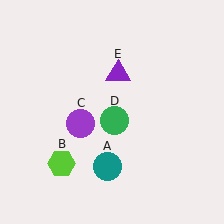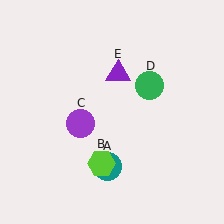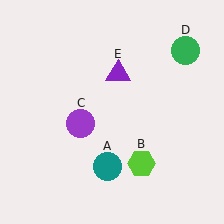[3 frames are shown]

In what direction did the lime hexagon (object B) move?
The lime hexagon (object B) moved right.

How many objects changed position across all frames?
2 objects changed position: lime hexagon (object B), green circle (object D).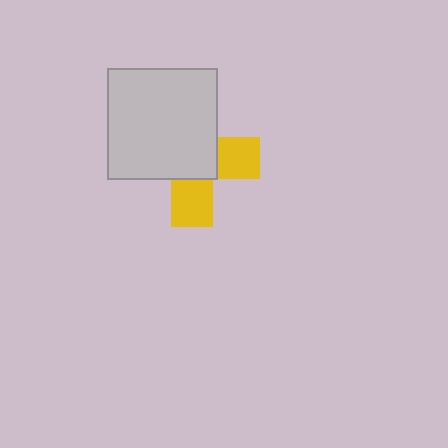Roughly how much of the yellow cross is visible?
A small part of it is visible (roughly 39%).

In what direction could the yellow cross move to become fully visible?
The yellow cross could move toward the lower-right. That would shift it out from behind the light gray square entirely.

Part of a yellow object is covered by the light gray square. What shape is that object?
It is a cross.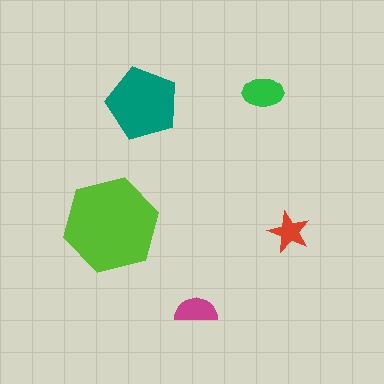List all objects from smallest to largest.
The red star, the magenta semicircle, the green ellipse, the teal pentagon, the lime hexagon.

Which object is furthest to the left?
The lime hexagon is leftmost.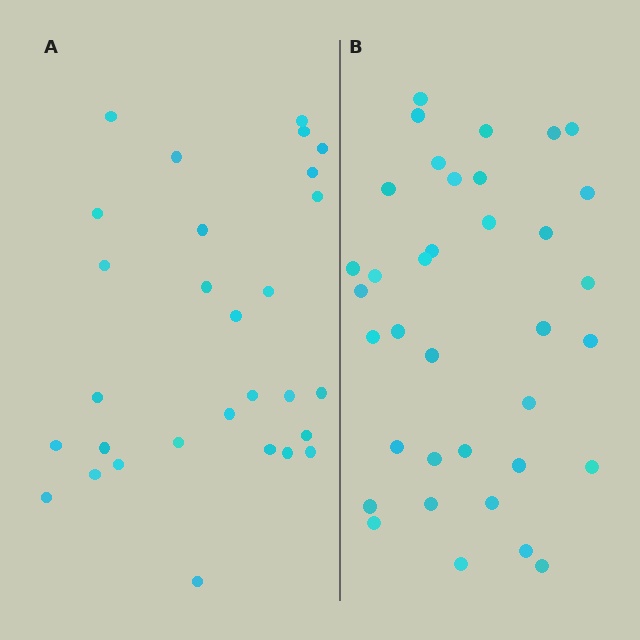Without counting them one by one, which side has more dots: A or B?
Region B (the right region) has more dots.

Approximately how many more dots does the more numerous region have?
Region B has roughly 8 or so more dots than region A.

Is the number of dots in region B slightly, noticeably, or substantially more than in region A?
Region B has only slightly more — the two regions are fairly close. The ratio is roughly 1.2 to 1.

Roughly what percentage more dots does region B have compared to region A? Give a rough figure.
About 25% more.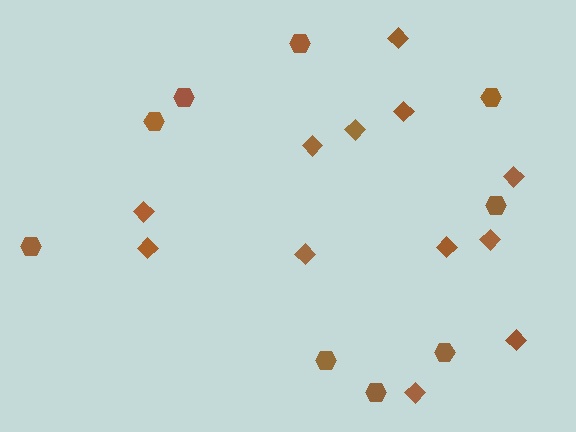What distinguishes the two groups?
There are 2 groups: one group of hexagons (9) and one group of diamonds (12).